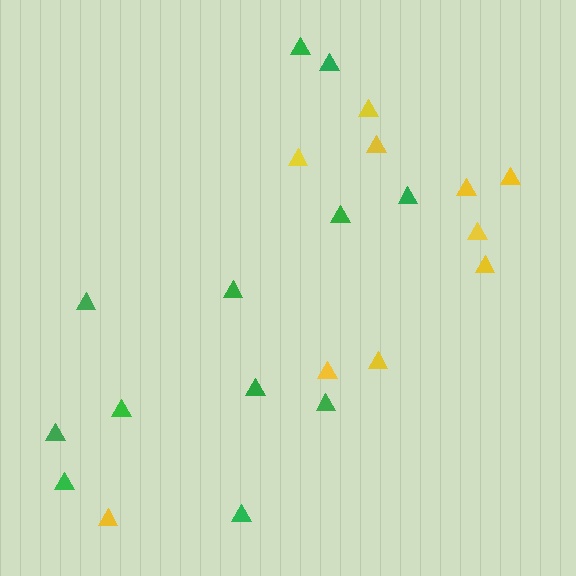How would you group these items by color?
There are 2 groups: one group of green triangles (12) and one group of yellow triangles (10).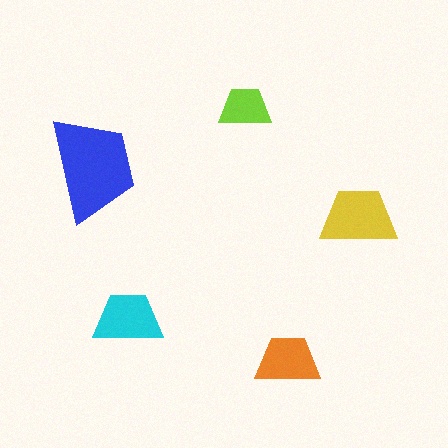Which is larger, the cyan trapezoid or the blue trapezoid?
The blue one.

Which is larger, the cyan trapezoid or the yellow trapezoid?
The yellow one.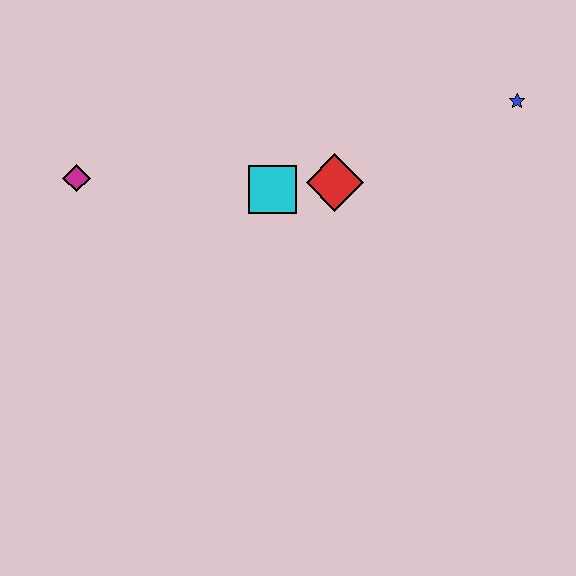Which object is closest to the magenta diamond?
The cyan square is closest to the magenta diamond.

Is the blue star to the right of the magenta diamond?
Yes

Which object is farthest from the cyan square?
The blue star is farthest from the cyan square.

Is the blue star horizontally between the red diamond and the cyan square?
No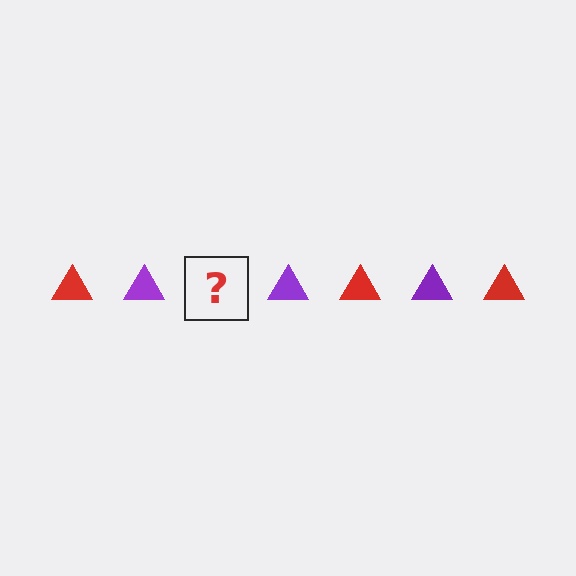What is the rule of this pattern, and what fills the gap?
The rule is that the pattern cycles through red, purple triangles. The gap should be filled with a red triangle.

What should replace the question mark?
The question mark should be replaced with a red triangle.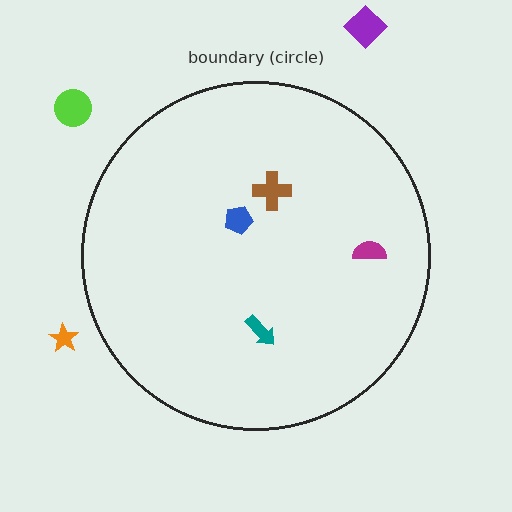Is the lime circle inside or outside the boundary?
Outside.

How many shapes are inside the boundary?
4 inside, 3 outside.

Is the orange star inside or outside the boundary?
Outside.